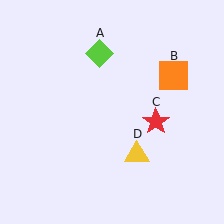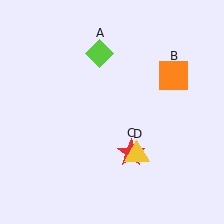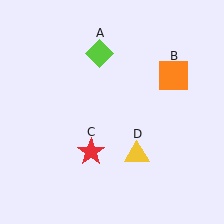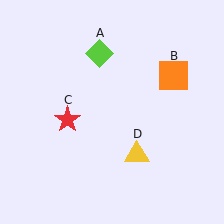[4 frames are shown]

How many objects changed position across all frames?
1 object changed position: red star (object C).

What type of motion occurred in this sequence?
The red star (object C) rotated clockwise around the center of the scene.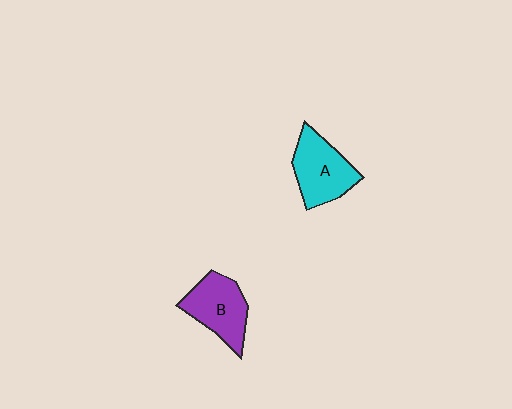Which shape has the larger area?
Shape A (cyan).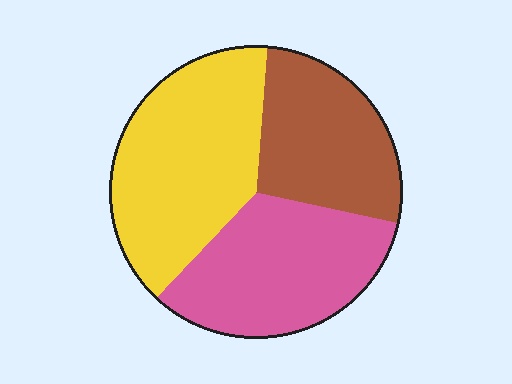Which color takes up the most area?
Yellow, at roughly 40%.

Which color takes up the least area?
Brown, at roughly 25%.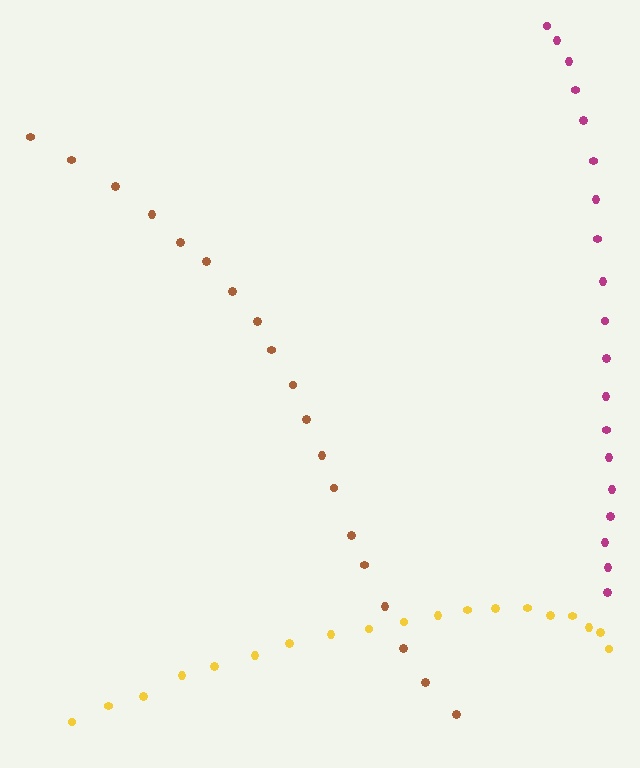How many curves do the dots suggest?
There are 3 distinct paths.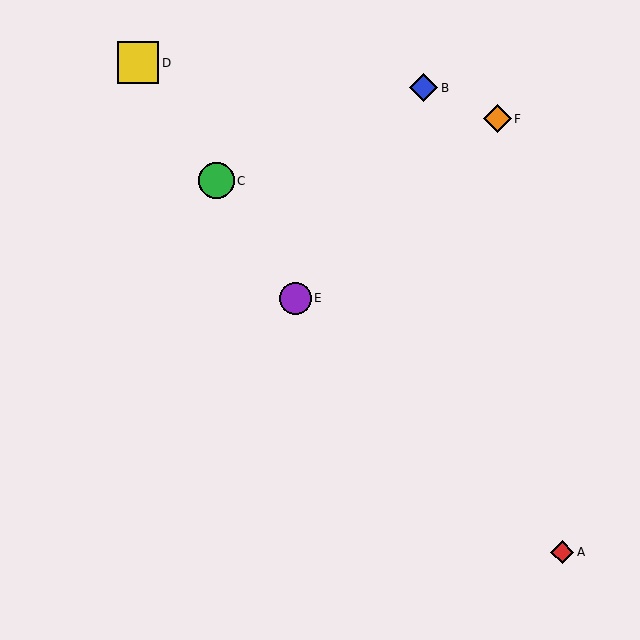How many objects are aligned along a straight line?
3 objects (C, D, E) are aligned along a straight line.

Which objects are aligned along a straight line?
Objects C, D, E are aligned along a straight line.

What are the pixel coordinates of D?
Object D is at (138, 63).